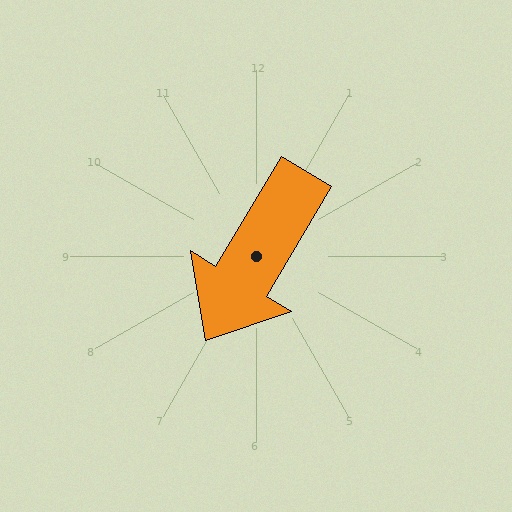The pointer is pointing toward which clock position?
Roughly 7 o'clock.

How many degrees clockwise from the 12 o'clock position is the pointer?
Approximately 211 degrees.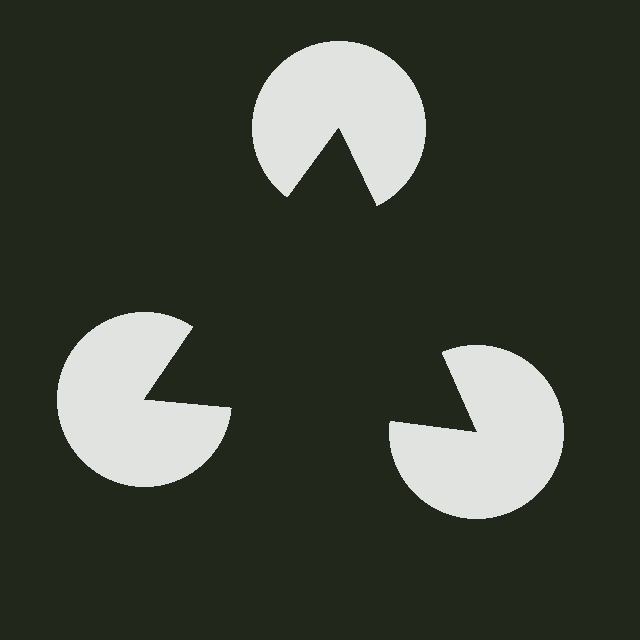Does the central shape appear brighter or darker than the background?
It typically appears slightly darker than the background, even though no actual brightness change is drawn.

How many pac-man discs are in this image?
There are 3 — one at each vertex of the illusory triangle.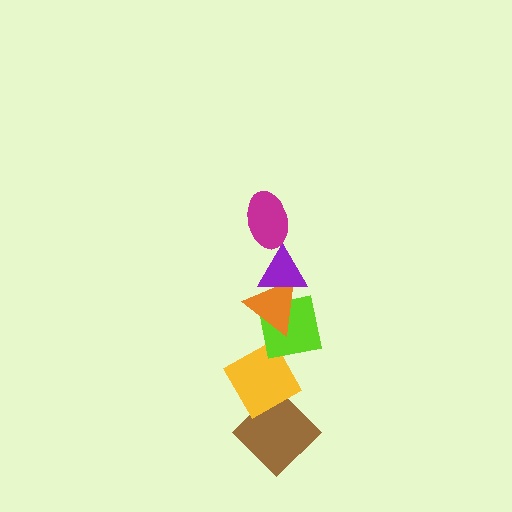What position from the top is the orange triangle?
The orange triangle is 3rd from the top.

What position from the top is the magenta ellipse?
The magenta ellipse is 1st from the top.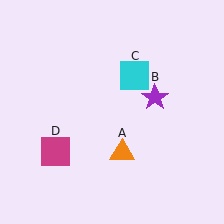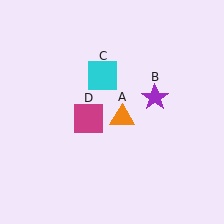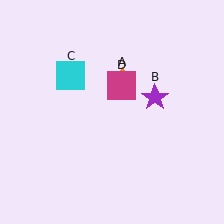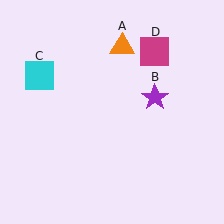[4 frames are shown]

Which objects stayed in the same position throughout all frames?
Purple star (object B) remained stationary.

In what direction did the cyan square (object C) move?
The cyan square (object C) moved left.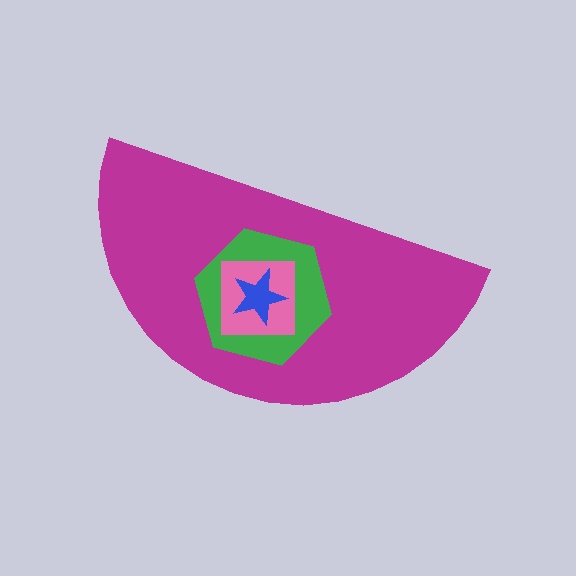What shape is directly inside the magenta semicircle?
The green hexagon.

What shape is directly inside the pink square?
The blue star.